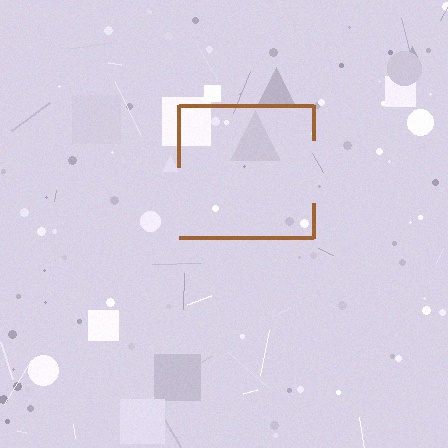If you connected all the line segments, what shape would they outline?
They would outline a square.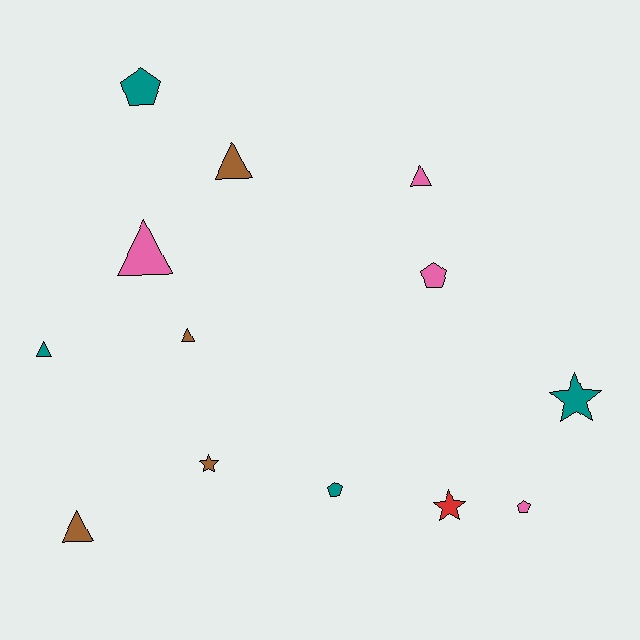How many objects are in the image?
There are 13 objects.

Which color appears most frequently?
Brown, with 4 objects.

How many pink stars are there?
There are no pink stars.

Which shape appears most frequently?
Triangle, with 6 objects.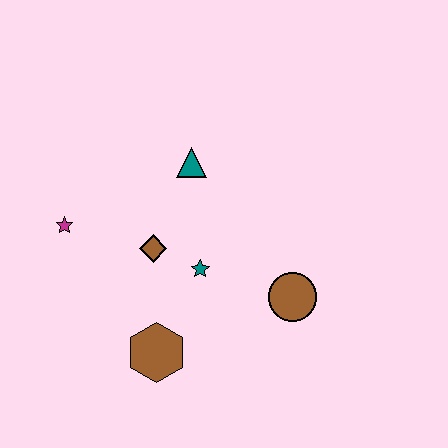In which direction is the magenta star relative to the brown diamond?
The magenta star is to the left of the brown diamond.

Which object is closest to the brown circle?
The teal star is closest to the brown circle.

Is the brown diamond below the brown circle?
No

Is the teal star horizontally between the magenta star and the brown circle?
Yes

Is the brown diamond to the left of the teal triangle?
Yes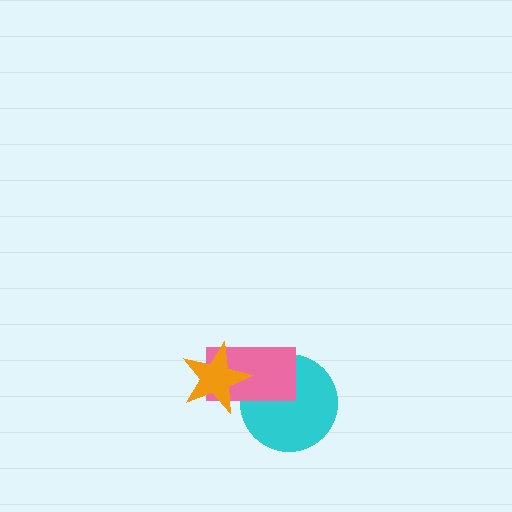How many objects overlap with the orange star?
2 objects overlap with the orange star.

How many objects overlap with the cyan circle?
2 objects overlap with the cyan circle.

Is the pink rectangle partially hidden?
Yes, it is partially covered by another shape.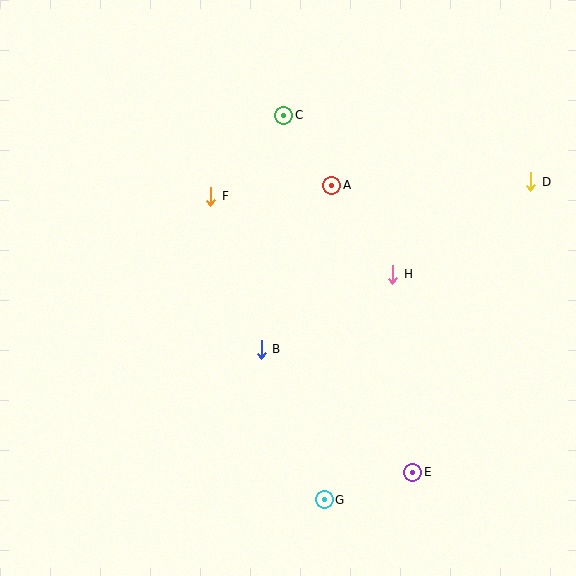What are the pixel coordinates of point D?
Point D is at (531, 182).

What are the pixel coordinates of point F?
Point F is at (211, 197).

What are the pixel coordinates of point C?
Point C is at (284, 115).